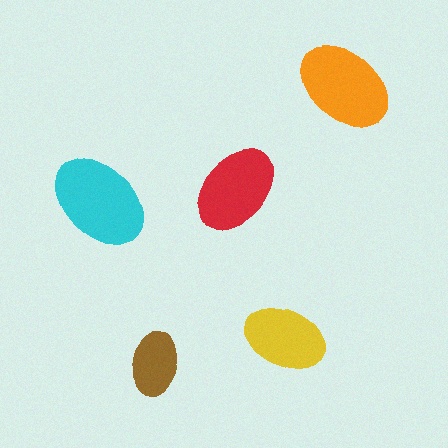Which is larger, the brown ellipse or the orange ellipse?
The orange one.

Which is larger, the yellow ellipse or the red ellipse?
The red one.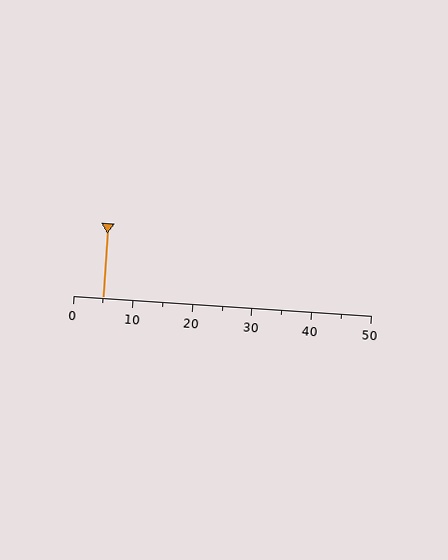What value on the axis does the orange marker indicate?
The marker indicates approximately 5.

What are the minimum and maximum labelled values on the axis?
The axis runs from 0 to 50.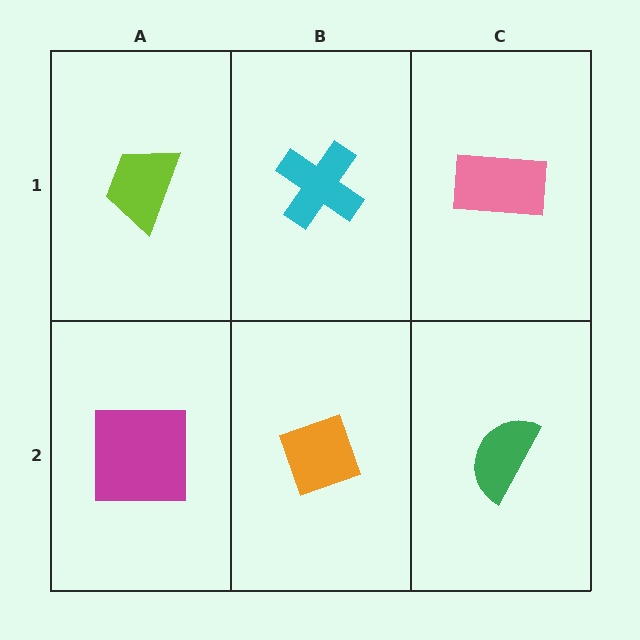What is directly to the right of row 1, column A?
A cyan cross.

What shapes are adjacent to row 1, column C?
A green semicircle (row 2, column C), a cyan cross (row 1, column B).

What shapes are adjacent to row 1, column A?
A magenta square (row 2, column A), a cyan cross (row 1, column B).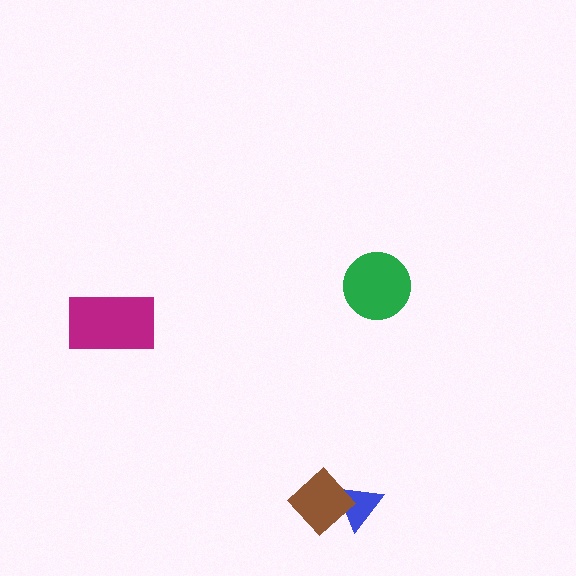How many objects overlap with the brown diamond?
1 object overlaps with the brown diamond.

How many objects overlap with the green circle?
0 objects overlap with the green circle.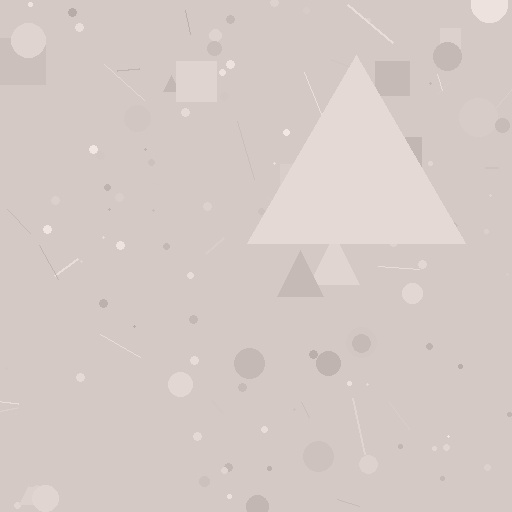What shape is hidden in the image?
A triangle is hidden in the image.